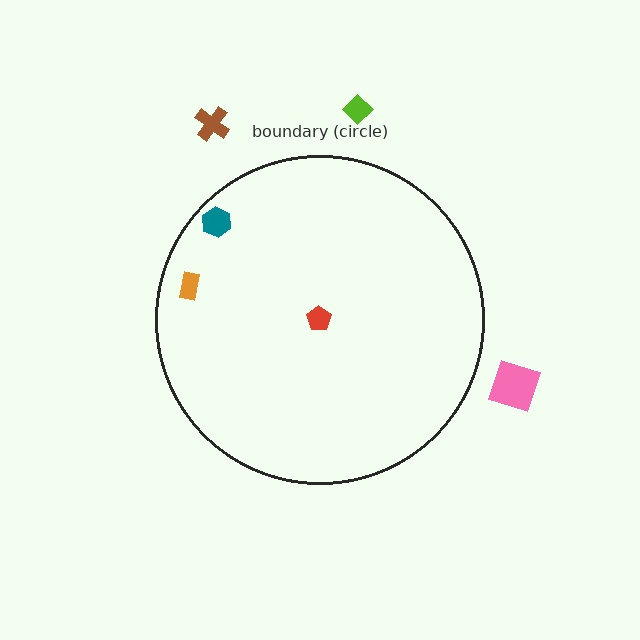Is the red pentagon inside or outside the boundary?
Inside.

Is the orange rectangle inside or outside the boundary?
Inside.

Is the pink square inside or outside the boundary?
Outside.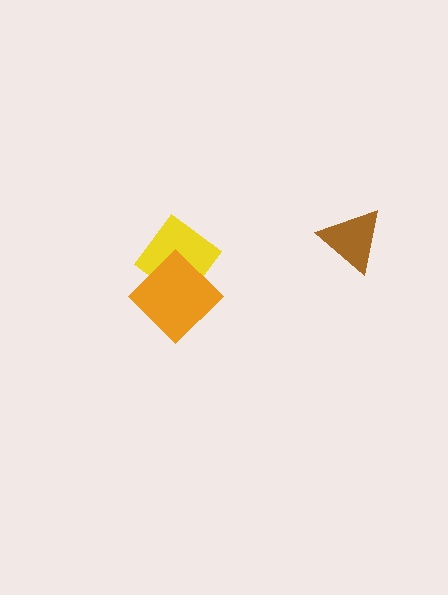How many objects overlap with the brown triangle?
0 objects overlap with the brown triangle.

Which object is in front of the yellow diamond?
The orange diamond is in front of the yellow diamond.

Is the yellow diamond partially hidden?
Yes, it is partially covered by another shape.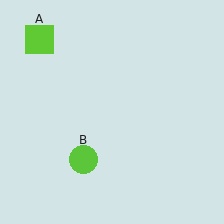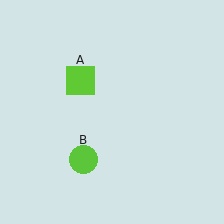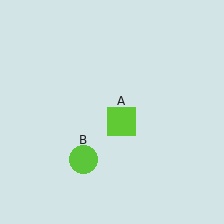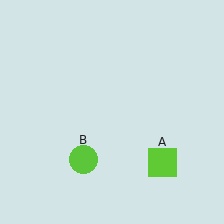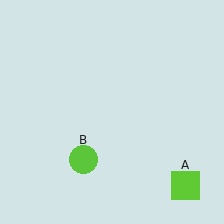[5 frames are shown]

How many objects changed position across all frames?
1 object changed position: lime square (object A).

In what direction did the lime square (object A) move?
The lime square (object A) moved down and to the right.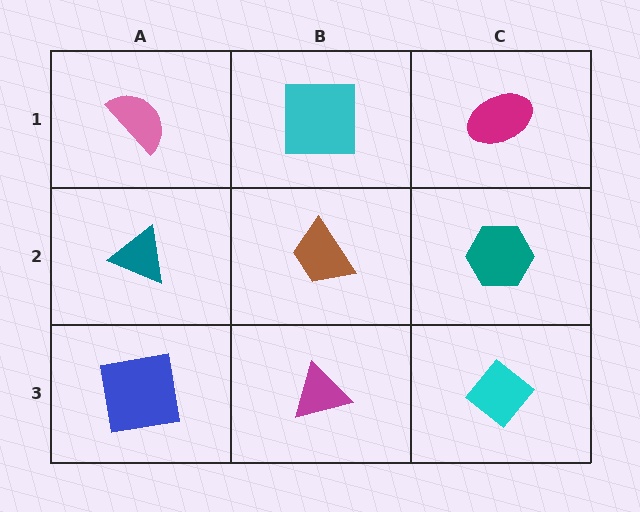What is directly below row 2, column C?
A cyan diamond.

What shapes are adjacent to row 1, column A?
A teal triangle (row 2, column A), a cyan square (row 1, column B).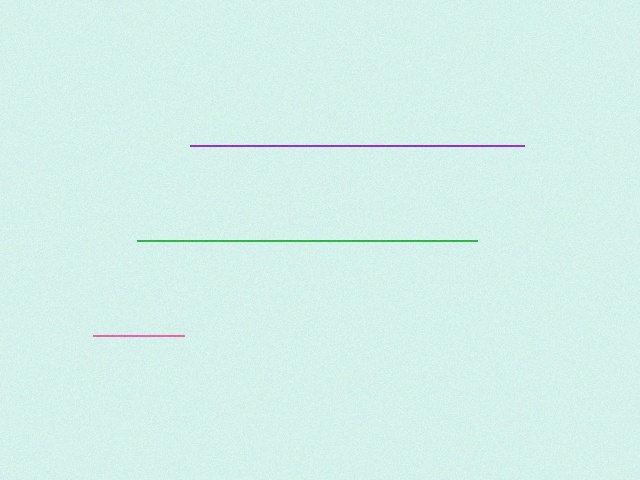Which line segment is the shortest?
The pink line is the shortest at approximately 91 pixels.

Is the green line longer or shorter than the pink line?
The green line is longer than the pink line.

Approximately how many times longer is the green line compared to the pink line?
The green line is approximately 3.7 times the length of the pink line.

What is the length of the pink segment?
The pink segment is approximately 91 pixels long.